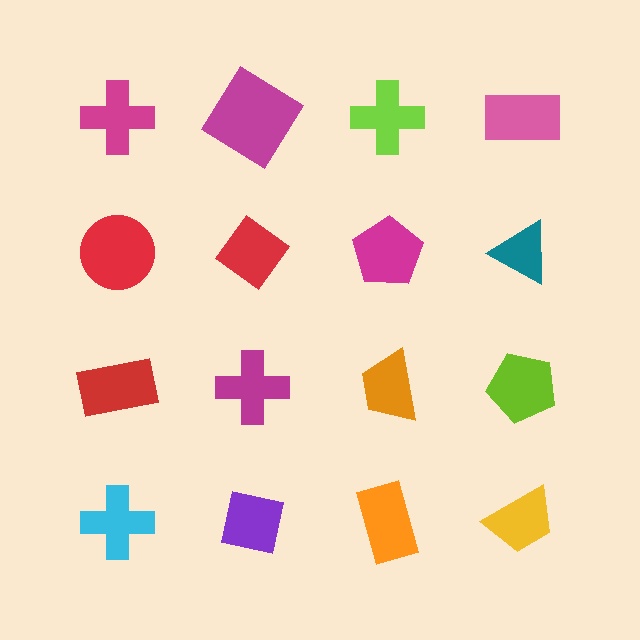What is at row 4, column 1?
A cyan cross.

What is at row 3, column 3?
An orange trapezoid.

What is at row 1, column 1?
A magenta cross.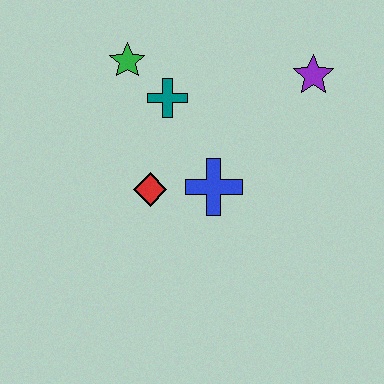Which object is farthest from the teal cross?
The purple star is farthest from the teal cross.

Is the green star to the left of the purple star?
Yes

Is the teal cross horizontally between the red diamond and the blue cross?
Yes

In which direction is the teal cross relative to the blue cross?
The teal cross is above the blue cross.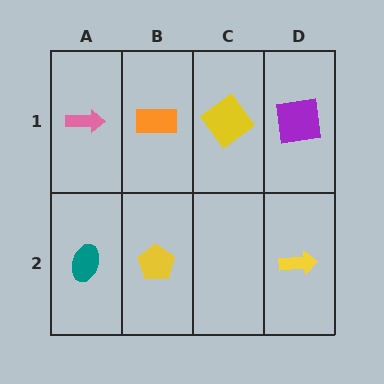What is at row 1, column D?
A purple square.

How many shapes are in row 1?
4 shapes.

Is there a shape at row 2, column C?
No, that cell is empty.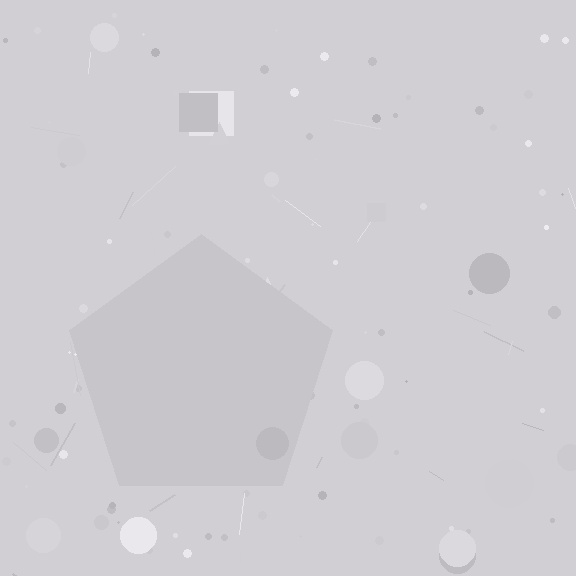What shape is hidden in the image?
A pentagon is hidden in the image.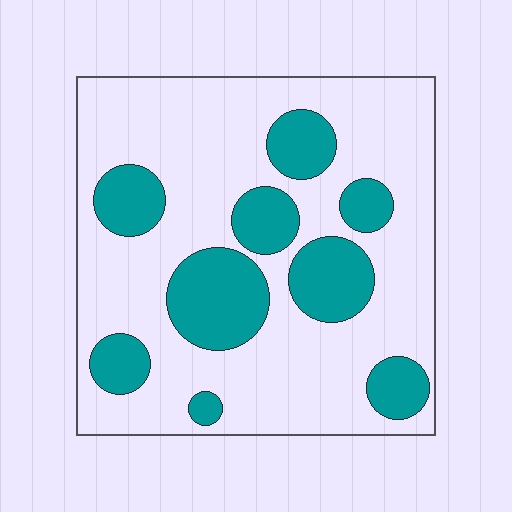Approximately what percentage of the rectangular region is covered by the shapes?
Approximately 30%.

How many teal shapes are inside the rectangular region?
9.